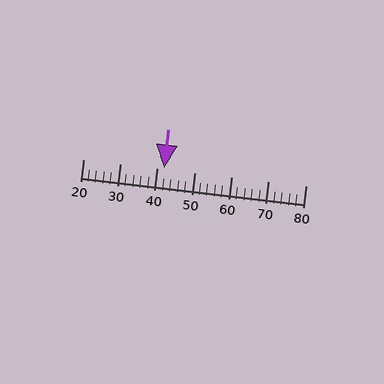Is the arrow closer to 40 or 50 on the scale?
The arrow is closer to 40.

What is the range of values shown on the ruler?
The ruler shows values from 20 to 80.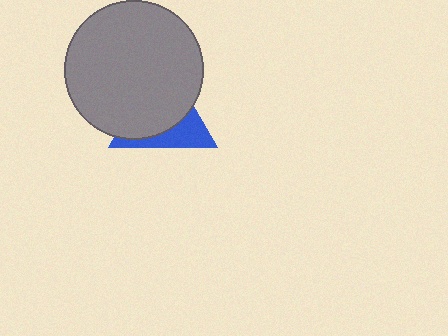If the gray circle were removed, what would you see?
You would see the complete blue triangle.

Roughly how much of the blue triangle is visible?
A small part of it is visible (roughly 33%).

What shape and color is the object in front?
The object in front is a gray circle.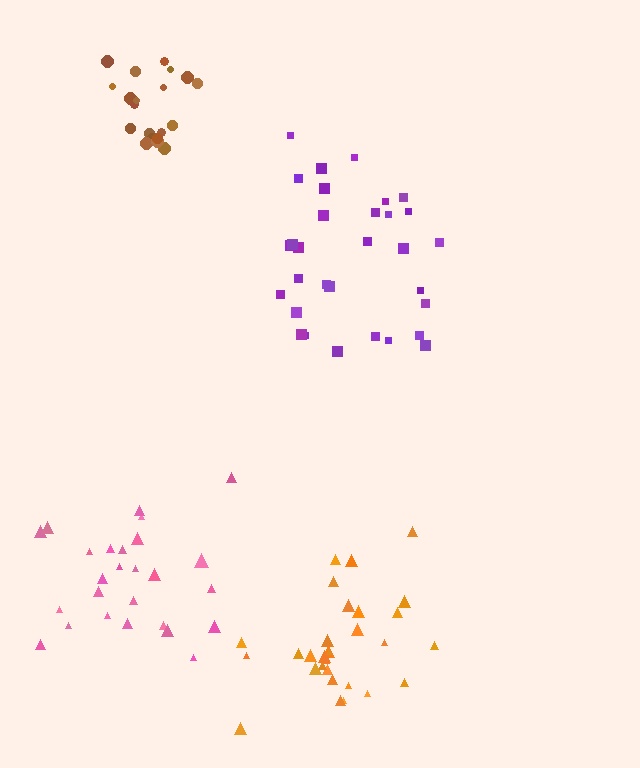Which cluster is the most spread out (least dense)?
Purple.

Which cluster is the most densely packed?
Brown.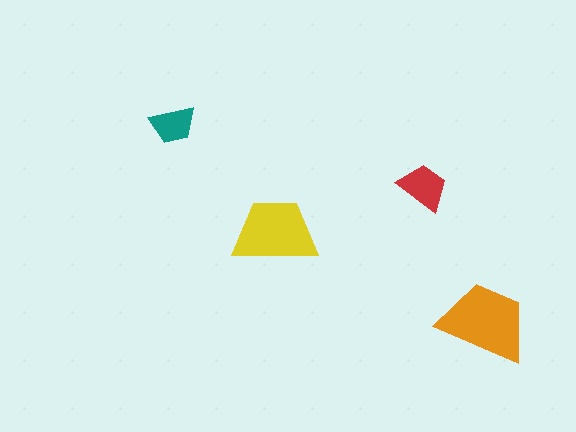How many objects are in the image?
There are 4 objects in the image.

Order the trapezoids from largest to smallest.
the orange one, the yellow one, the red one, the teal one.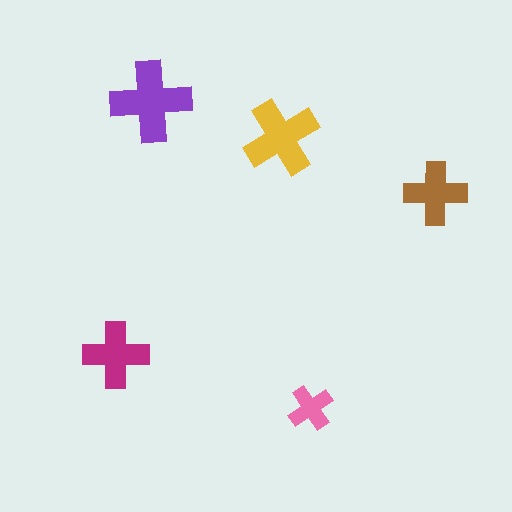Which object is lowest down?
The pink cross is bottommost.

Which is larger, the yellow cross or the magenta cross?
The yellow one.